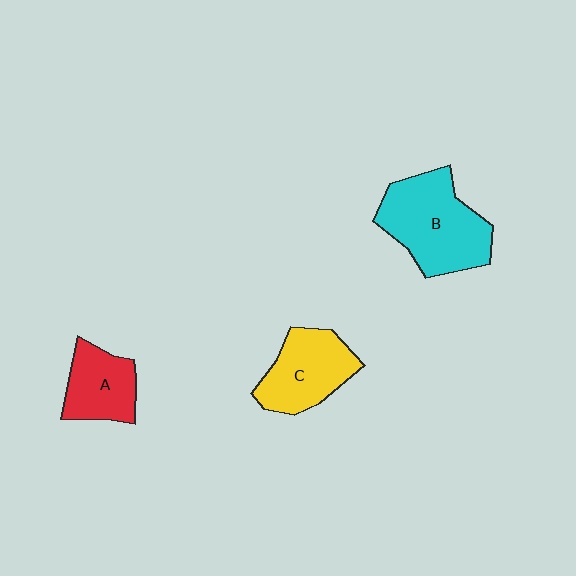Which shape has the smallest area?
Shape A (red).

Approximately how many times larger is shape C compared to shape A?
Approximately 1.3 times.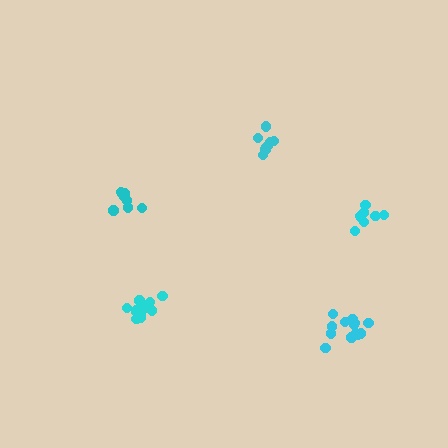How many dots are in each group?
Group 1: 13 dots, Group 2: 8 dots, Group 3: 13 dots, Group 4: 8 dots, Group 5: 8 dots (50 total).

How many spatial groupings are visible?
There are 5 spatial groupings.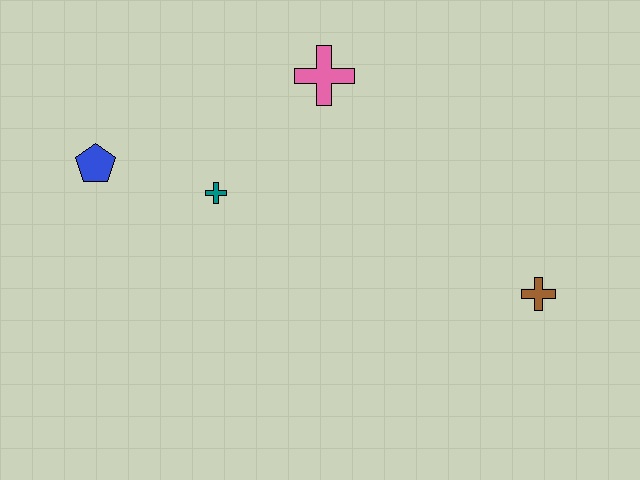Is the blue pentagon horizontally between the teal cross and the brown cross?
No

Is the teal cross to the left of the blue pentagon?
No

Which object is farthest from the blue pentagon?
The brown cross is farthest from the blue pentagon.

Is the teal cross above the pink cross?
No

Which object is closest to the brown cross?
The pink cross is closest to the brown cross.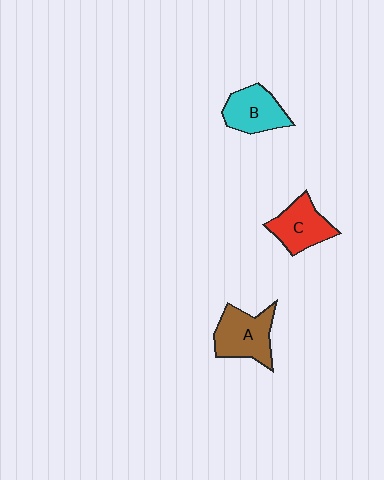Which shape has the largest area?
Shape A (brown).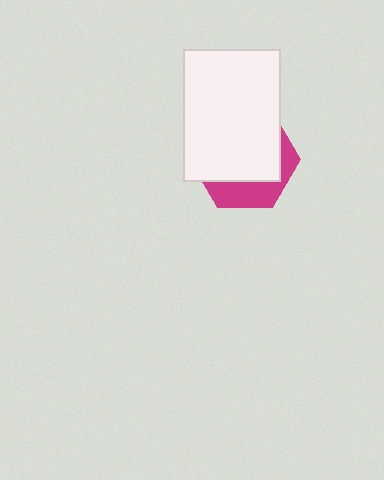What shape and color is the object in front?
The object in front is a white rectangle.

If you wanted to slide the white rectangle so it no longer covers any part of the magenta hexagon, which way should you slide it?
Slide it up — that is the most direct way to separate the two shapes.